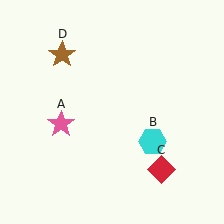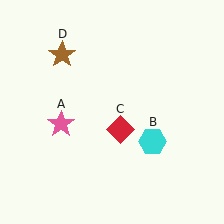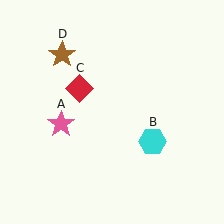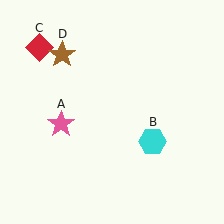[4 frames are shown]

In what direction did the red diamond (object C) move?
The red diamond (object C) moved up and to the left.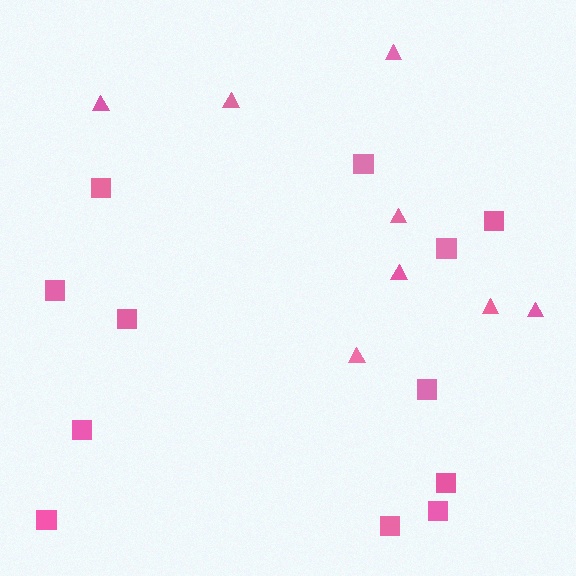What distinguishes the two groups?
There are 2 groups: one group of triangles (8) and one group of squares (12).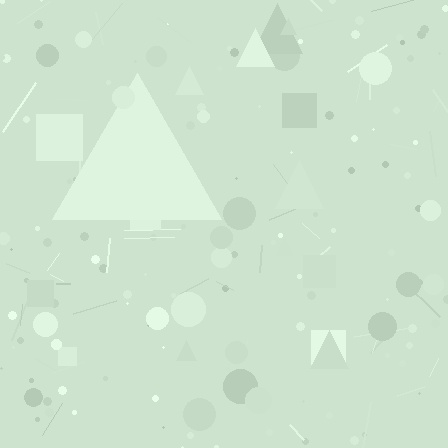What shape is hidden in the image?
A triangle is hidden in the image.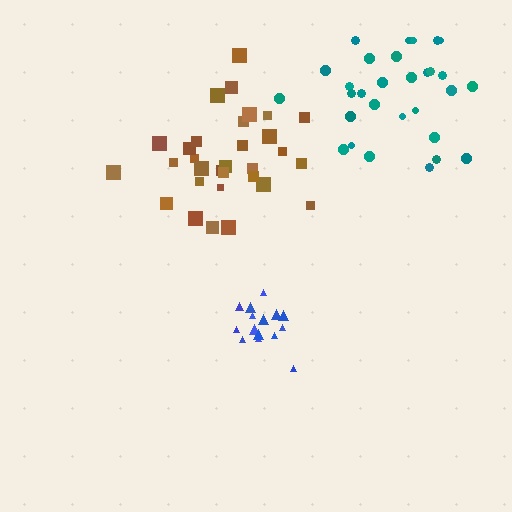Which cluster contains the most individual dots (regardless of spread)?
Teal (32).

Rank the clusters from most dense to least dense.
blue, brown, teal.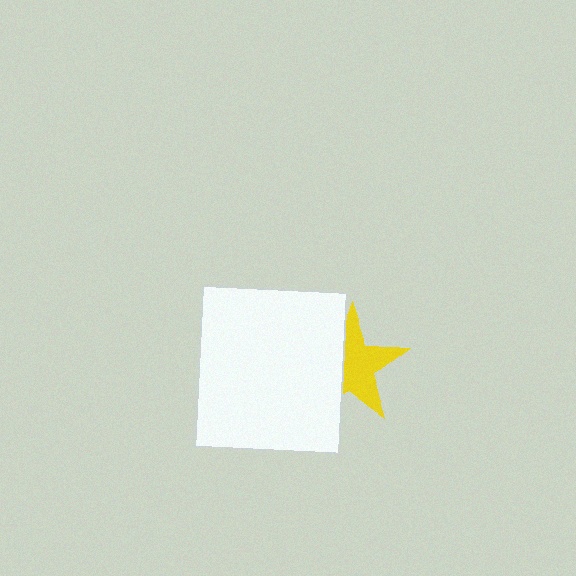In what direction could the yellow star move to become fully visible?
The yellow star could move right. That would shift it out from behind the white rectangle entirely.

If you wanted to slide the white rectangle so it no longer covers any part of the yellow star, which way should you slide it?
Slide it left — that is the most direct way to separate the two shapes.